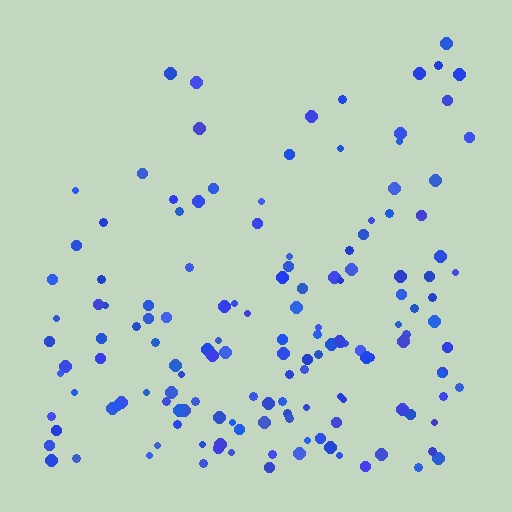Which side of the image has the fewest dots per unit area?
The top.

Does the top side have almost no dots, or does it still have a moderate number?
Still a moderate number, just noticeably fewer than the bottom.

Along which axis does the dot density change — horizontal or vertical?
Vertical.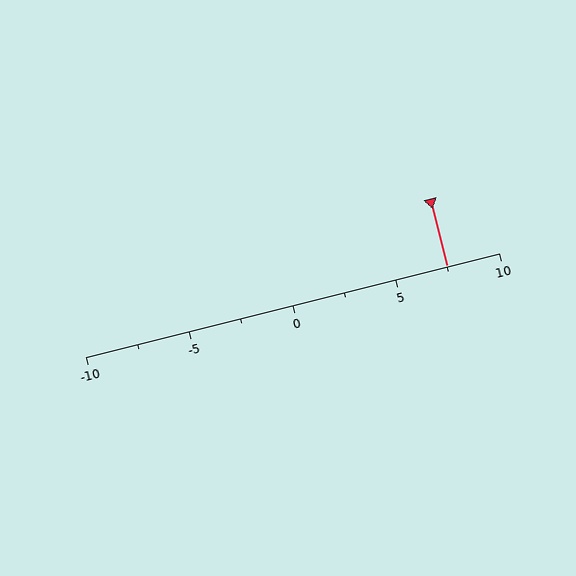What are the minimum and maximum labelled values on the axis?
The axis runs from -10 to 10.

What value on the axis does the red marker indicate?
The marker indicates approximately 7.5.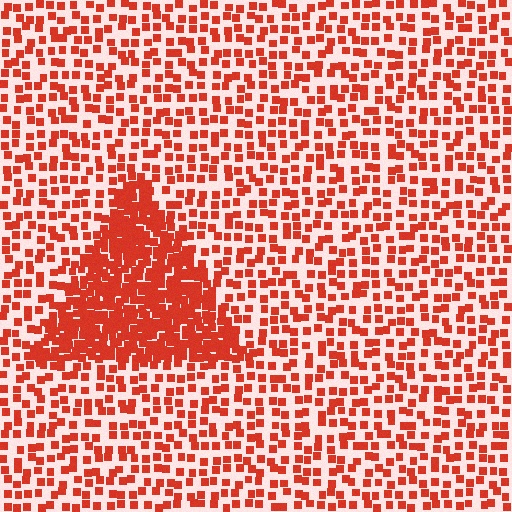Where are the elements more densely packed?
The elements are more densely packed inside the triangle boundary.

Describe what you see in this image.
The image contains small red elements arranged at two different densities. A triangle-shaped region is visible where the elements are more densely packed than the surrounding area.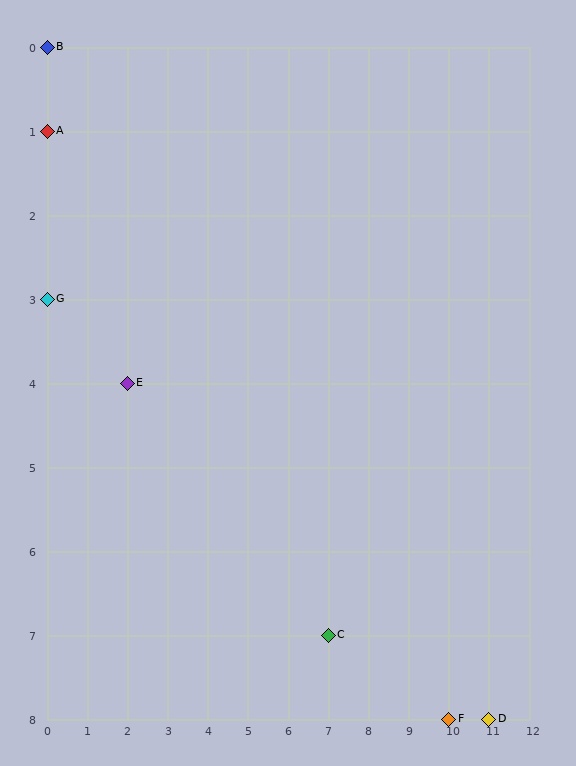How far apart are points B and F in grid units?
Points B and F are 10 columns and 8 rows apart (about 12.8 grid units diagonally).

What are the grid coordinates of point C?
Point C is at grid coordinates (7, 7).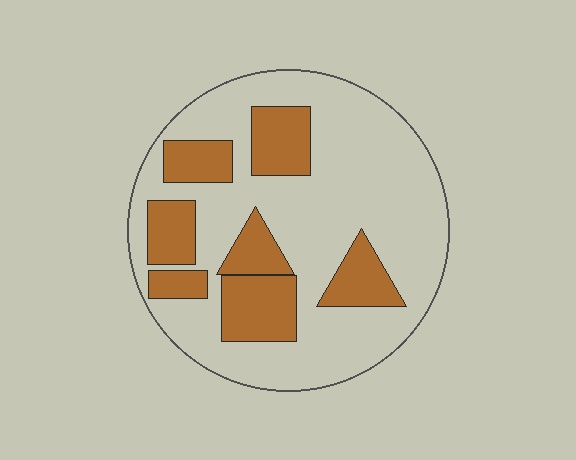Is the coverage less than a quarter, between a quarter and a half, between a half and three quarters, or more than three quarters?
Between a quarter and a half.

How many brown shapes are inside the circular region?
7.